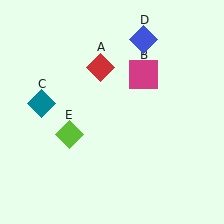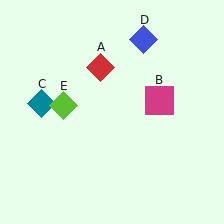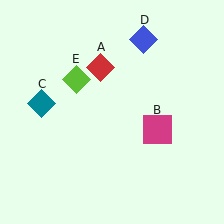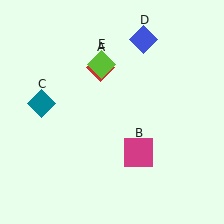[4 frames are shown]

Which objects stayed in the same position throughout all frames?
Red diamond (object A) and teal diamond (object C) and blue diamond (object D) remained stationary.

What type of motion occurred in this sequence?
The magenta square (object B), lime diamond (object E) rotated clockwise around the center of the scene.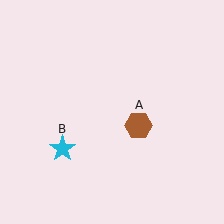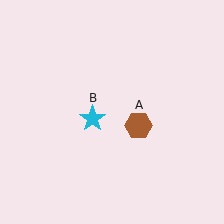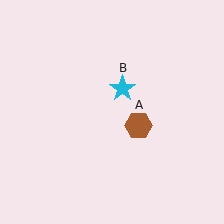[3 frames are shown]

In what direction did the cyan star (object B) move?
The cyan star (object B) moved up and to the right.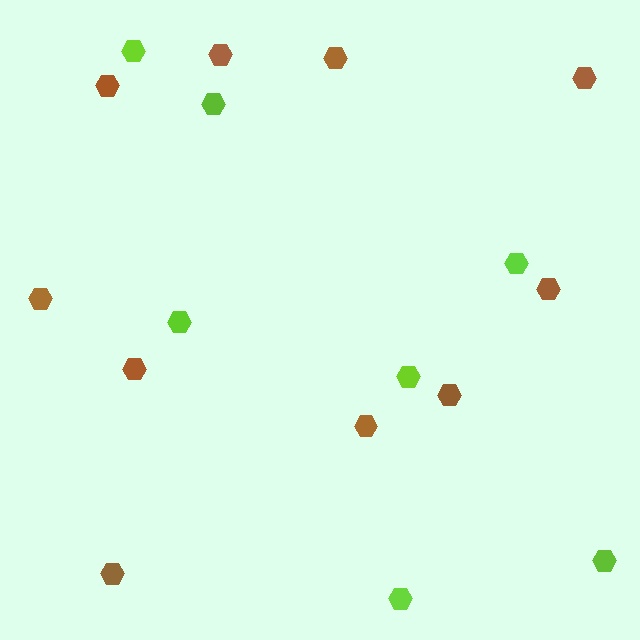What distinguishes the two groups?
There are 2 groups: one group of brown hexagons (10) and one group of lime hexagons (7).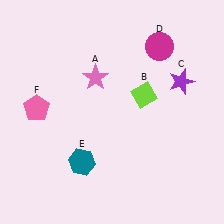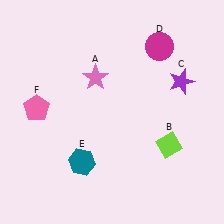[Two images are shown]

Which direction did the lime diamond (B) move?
The lime diamond (B) moved down.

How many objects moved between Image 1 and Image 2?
1 object moved between the two images.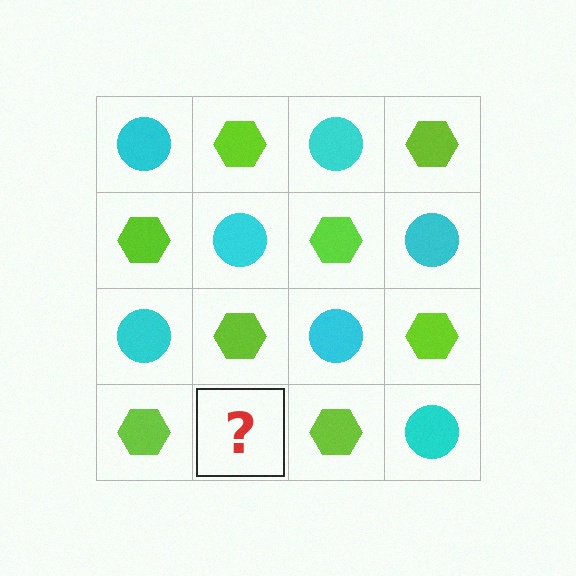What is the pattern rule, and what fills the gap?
The rule is that it alternates cyan circle and lime hexagon in a checkerboard pattern. The gap should be filled with a cyan circle.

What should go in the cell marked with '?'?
The missing cell should contain a cyan circle.